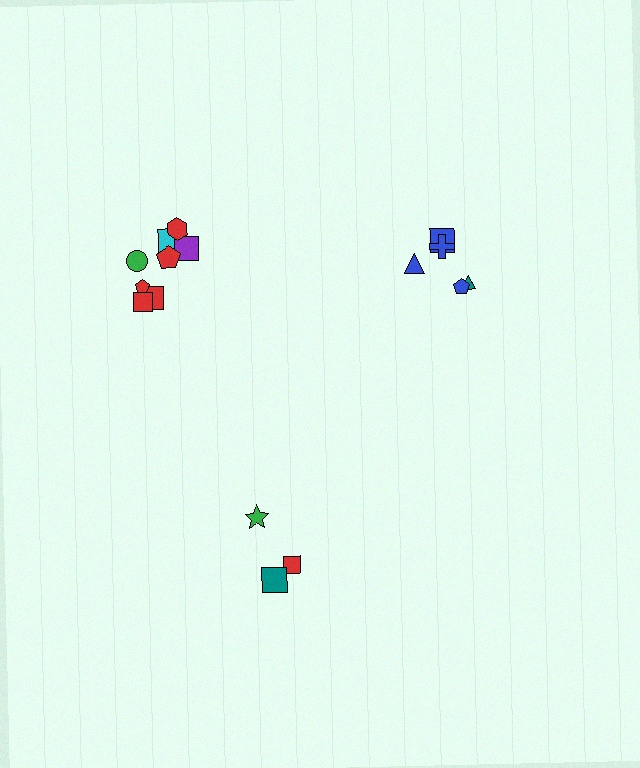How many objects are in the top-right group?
There are 5 objects.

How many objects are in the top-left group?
There are 8 objects.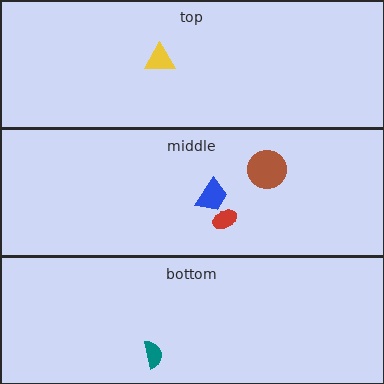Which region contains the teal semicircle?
The bottom region.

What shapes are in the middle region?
The blue trapezoid, the red ellipse, the brown circle.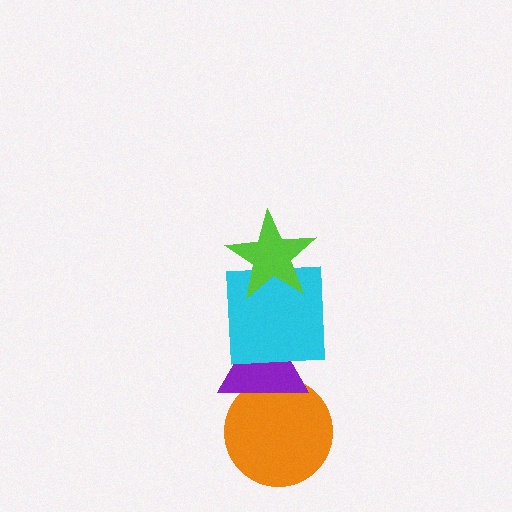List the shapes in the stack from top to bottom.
From top to bottom: the lime star, the cyan square, the purple triangle, the orange circle.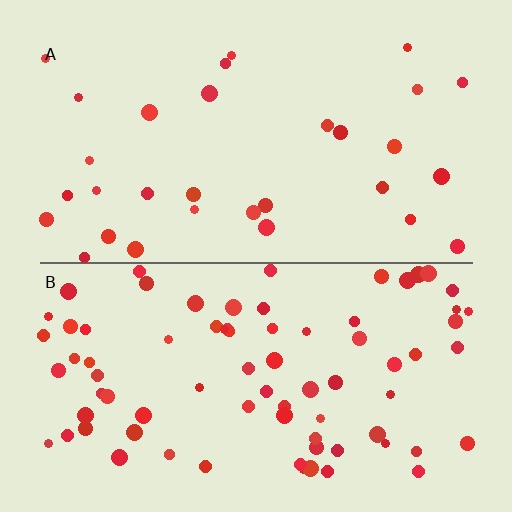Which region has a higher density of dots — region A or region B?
B (the bottom).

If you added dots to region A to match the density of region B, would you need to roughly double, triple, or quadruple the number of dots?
Approximately triple.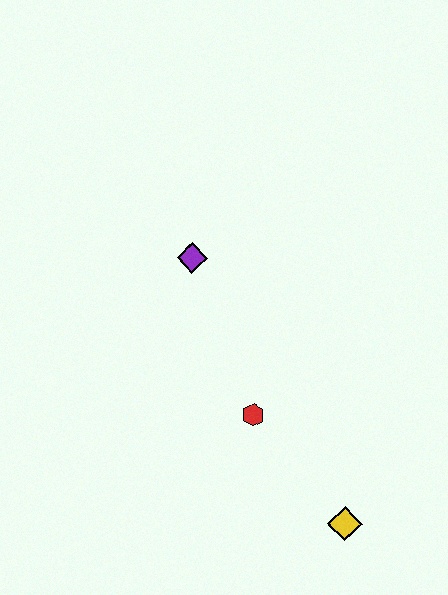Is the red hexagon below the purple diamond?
Yes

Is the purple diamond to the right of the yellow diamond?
No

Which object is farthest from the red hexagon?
The purple diamond is farthest from the red hexagon.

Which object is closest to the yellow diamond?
The red hexagon is closest to the yellow diamond.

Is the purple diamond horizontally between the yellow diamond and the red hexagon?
No